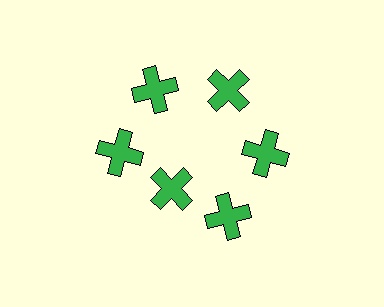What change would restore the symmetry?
The symmetry would be restored by moving it outward, back onto the ring so that all 6 crosses sit at equal angles and equal distance from the center.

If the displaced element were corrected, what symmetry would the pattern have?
It would have 6-fold rotational symmetry — the pattern would map onto itself every 60 degrees.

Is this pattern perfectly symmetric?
No. The 6 green crosses are arranged in a ring, but one element near the 7 o'clock position is pulled inward toward the center, breaking the 6-fold rotational symmetry.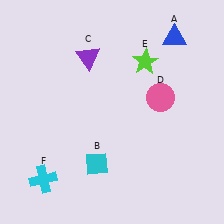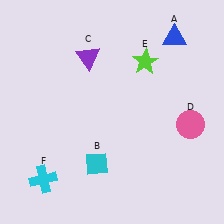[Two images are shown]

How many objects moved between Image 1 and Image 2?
1 object moved between the two images.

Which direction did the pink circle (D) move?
The pink circle (D) moved right.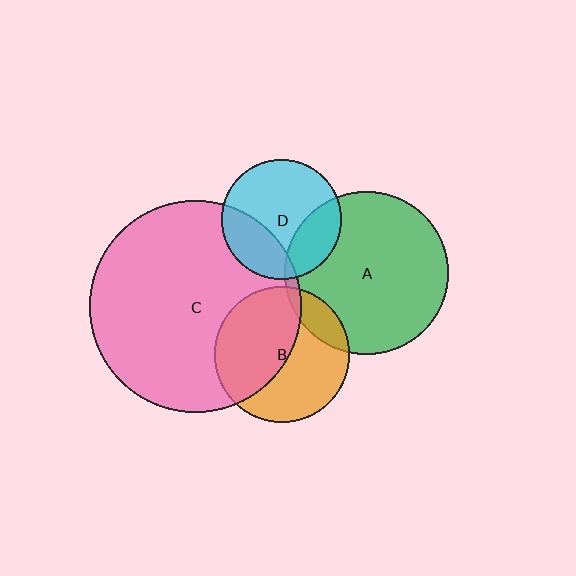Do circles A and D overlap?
Yes.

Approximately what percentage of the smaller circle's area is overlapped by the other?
Approximately 25%.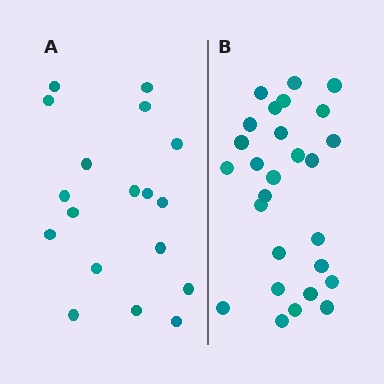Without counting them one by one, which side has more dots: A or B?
Region B (the right region) has more dots.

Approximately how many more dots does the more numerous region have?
Region B has roughly 8 or so more dots than region A.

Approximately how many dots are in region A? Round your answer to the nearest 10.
About 20 dots. (The exact count is 18, which rounds to 20.)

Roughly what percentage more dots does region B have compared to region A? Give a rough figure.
About 50% more.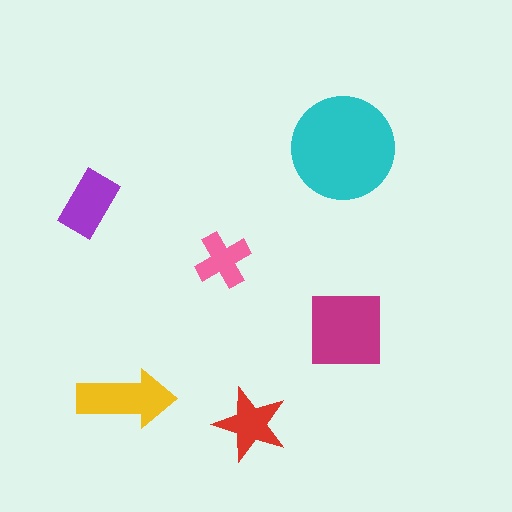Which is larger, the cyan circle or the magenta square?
The cyan circle.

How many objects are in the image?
There are 6 objects in the image.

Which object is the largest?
The cyan circle.